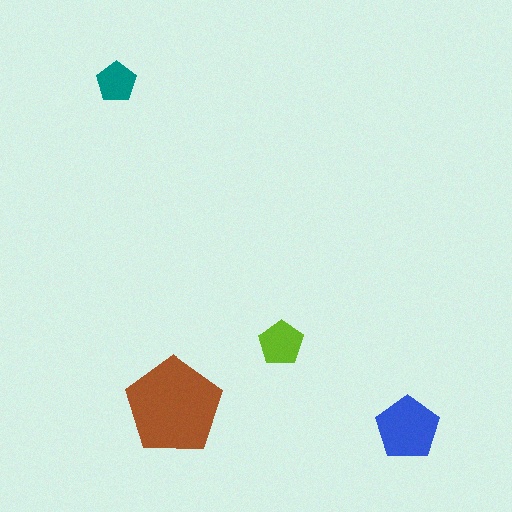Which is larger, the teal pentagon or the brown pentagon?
The brown one.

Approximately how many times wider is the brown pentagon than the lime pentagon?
About 2 times wider.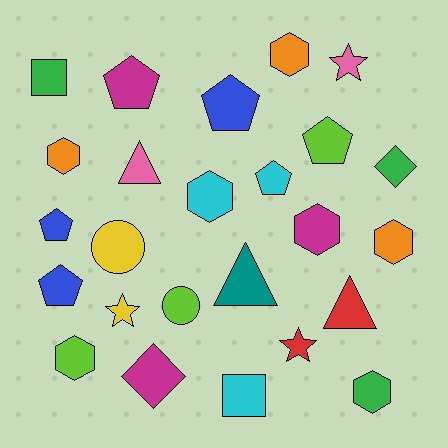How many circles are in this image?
There are 2 circles.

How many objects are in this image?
There are 25 objects.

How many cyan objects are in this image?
There are 3 cyan objects.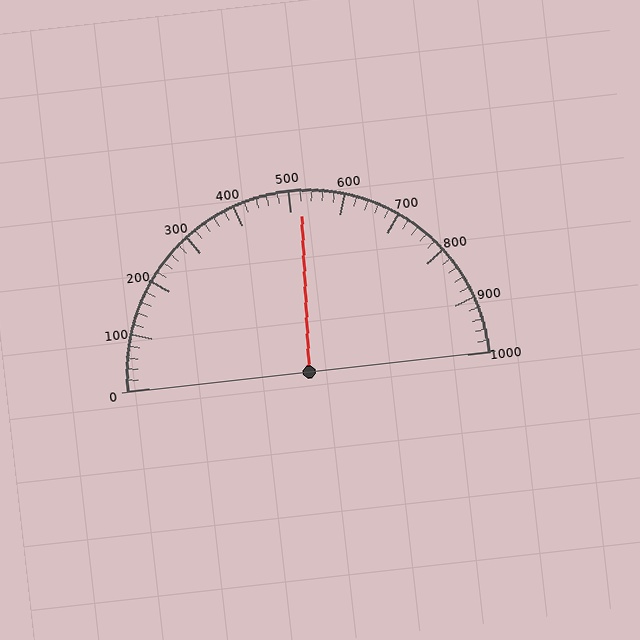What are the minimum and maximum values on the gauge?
The gauge ranges from 0 to 1000.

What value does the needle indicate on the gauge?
The needle indicates approximately 520.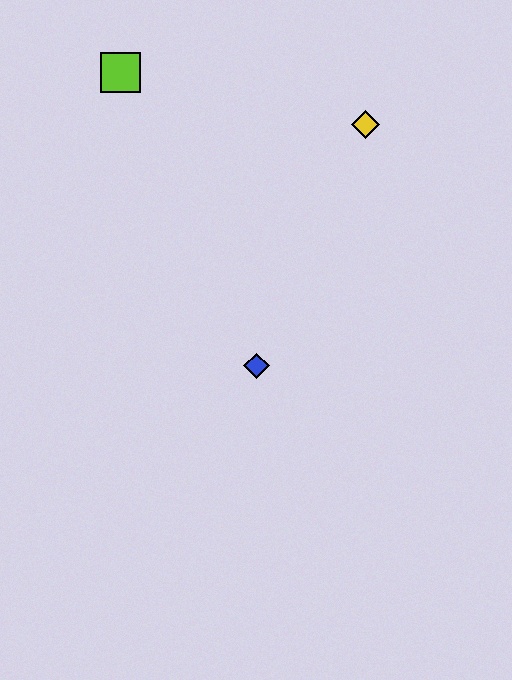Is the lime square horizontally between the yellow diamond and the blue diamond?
No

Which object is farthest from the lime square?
The blue diamond is farthest from the lime square.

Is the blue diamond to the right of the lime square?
Yes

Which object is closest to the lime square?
The yellow diamond is closest to the lime square.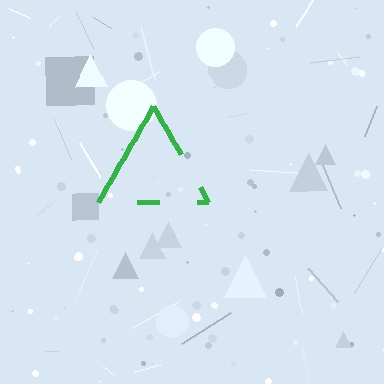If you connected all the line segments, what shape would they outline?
They would outline a triangle.